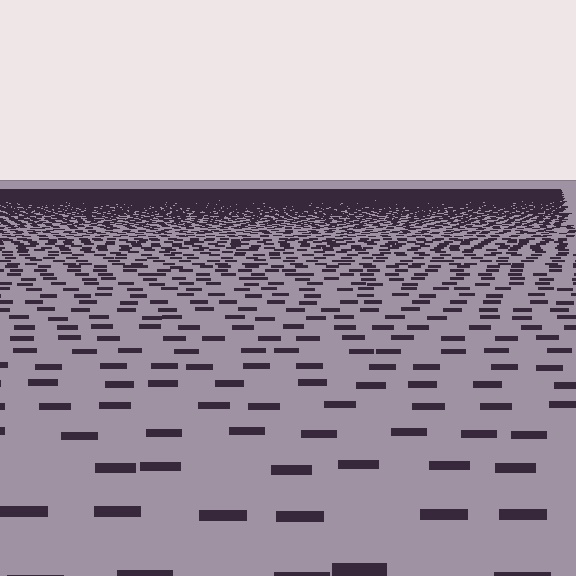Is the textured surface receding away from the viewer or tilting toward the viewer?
The surface is receding away from the viewer. Texture elements get smaller and denser toward the top.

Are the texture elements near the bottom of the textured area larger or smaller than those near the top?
Larger. Near the bottom, elements are closer to the viewer and appear at a bigger on-screen size.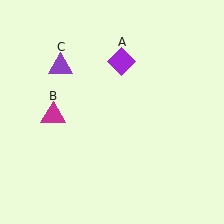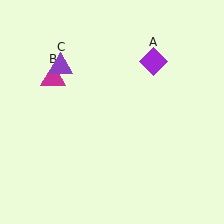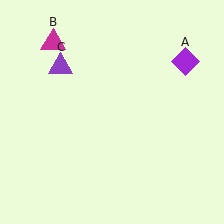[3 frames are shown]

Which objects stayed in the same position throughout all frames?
Purple triangle (object C) remained stationary.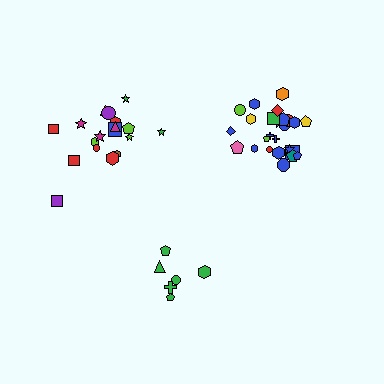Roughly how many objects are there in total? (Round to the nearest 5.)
Roughly 50 objects in total.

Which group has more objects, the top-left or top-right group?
The top-right group.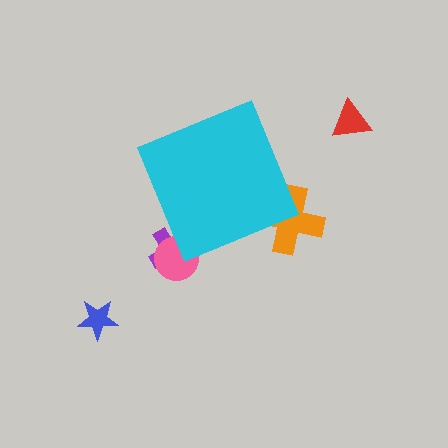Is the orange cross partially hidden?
Yes, the orange cross is partially hidden behind the cyan diamond.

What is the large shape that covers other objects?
A cyan diamond.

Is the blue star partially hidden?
No, the blue star is fully visible.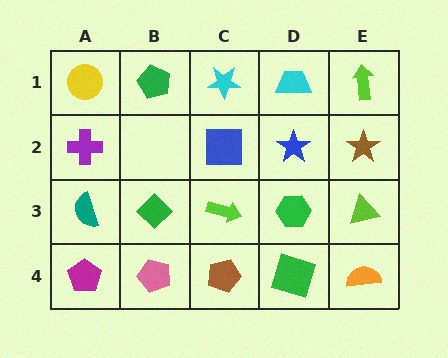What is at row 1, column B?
A green pentagon.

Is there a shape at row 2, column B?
No, that cell is empty.